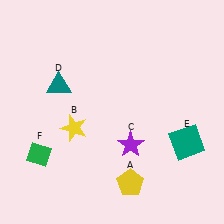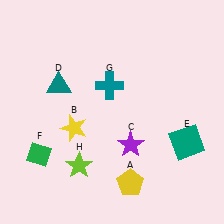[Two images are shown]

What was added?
A teal cross (G), a lime star (H) were added in Image 2.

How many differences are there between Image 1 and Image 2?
There are 2 differences between the two images.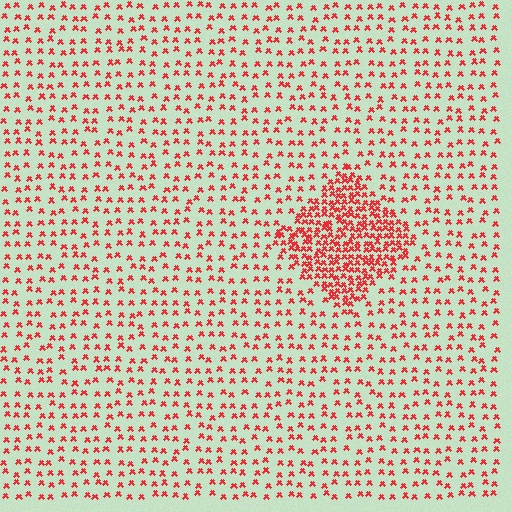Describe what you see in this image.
The image contains small red elements arranged at two different densities. A diamond-shaped region is visible where the elements are more densely packed than the surrounding area.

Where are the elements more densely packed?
The elements are more densely packed inside the diamond boundary.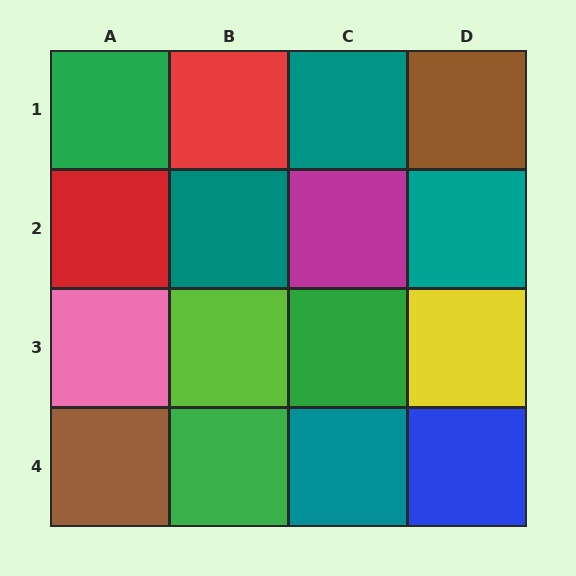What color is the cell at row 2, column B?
Teal.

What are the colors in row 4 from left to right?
Brown, green, teal, blue.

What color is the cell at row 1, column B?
Red.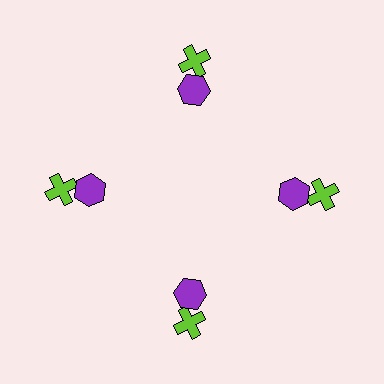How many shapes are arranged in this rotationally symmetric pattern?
There are 8 shapes, arranged in 4 groups of 2.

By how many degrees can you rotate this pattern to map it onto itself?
The pattern maps onto itself every 90 degrees of rotation.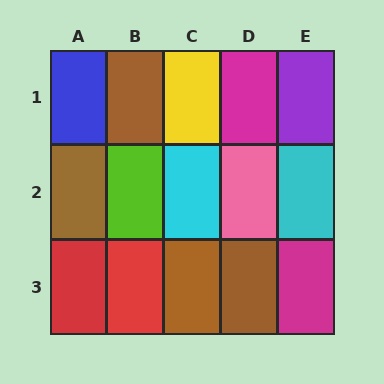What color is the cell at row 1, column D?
Magenta.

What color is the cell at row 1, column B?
Brown.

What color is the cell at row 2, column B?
Lime.